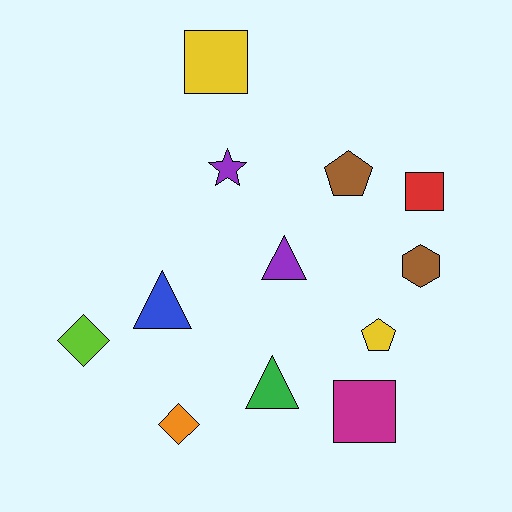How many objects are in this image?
There are 12 objects.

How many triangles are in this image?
There are 3 triangles.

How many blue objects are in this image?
There is 1 blue object.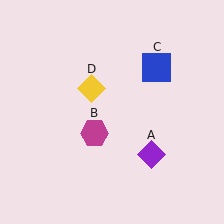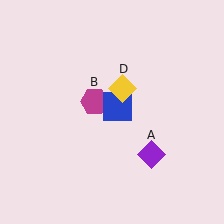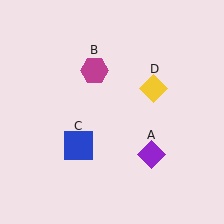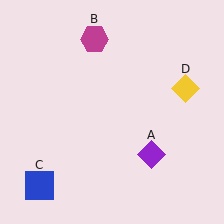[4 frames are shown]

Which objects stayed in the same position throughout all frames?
Purple diamond (object A) remained stationary.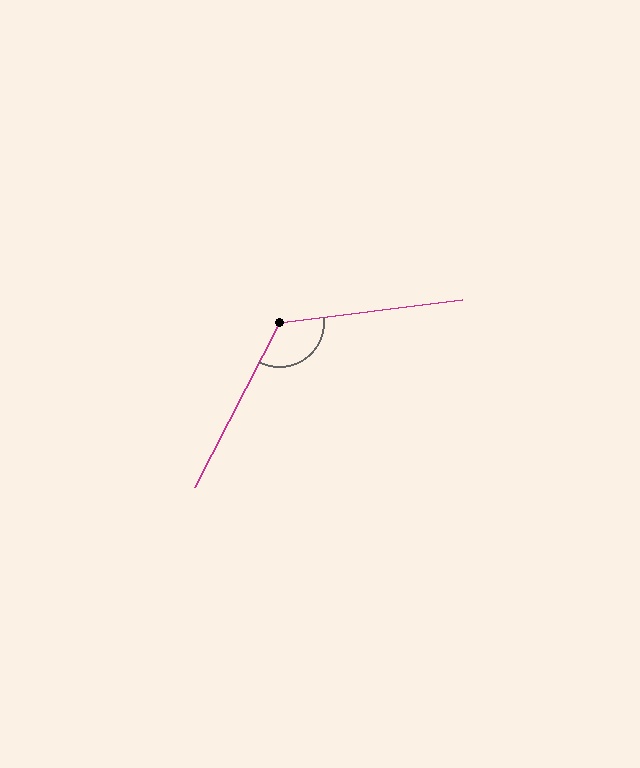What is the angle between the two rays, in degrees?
Approximately 124 degrees.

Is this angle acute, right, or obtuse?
It is obtuse.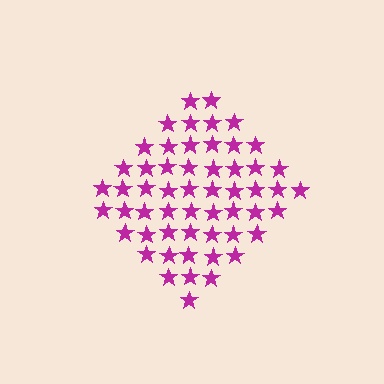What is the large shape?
The large shape is a diamond.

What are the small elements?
The small elements are stars.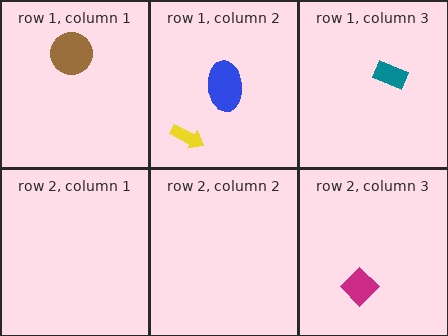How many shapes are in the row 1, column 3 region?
1.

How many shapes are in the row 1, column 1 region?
1.